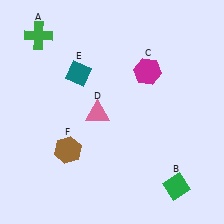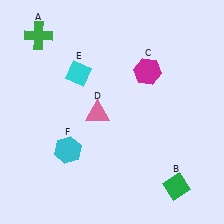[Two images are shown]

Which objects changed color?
E changed from teal to cyan. F changed from brown to cyan.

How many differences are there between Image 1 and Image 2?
There are 2 differences between the two images.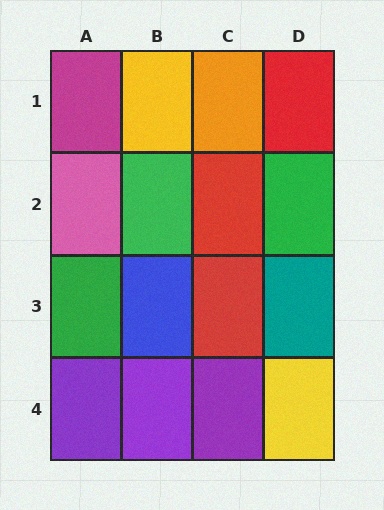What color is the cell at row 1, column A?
Magenta.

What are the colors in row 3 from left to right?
Green, blue, red, teal.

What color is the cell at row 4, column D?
Yellow.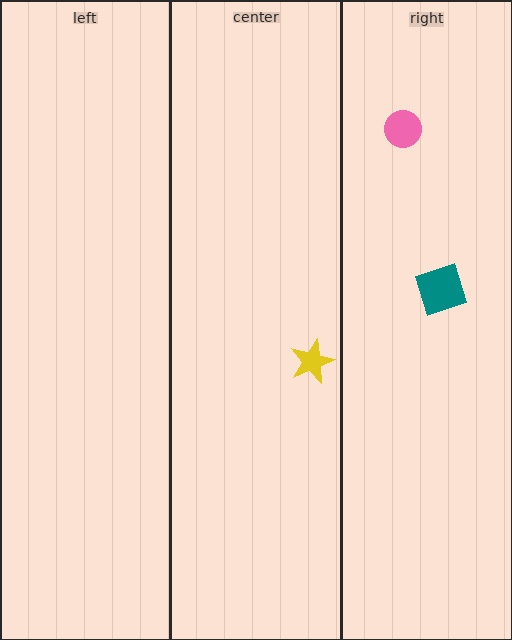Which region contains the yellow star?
The center region.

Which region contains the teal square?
The right region.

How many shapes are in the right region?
2.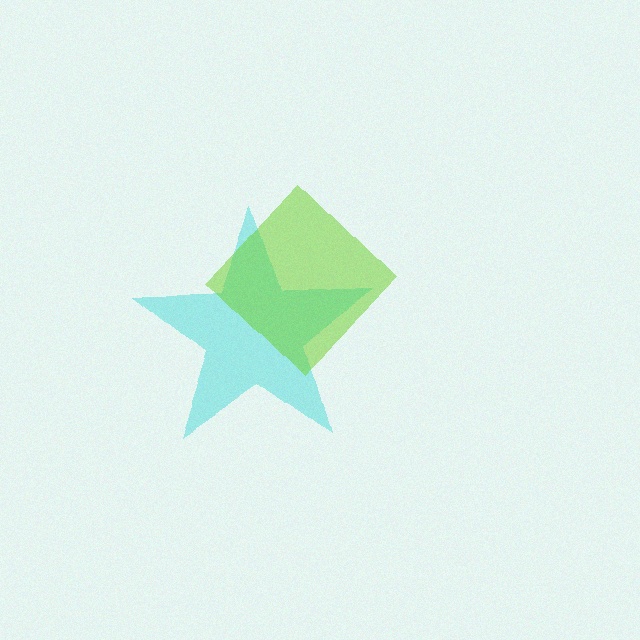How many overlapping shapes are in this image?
There are 2 overlapping shapes in the image.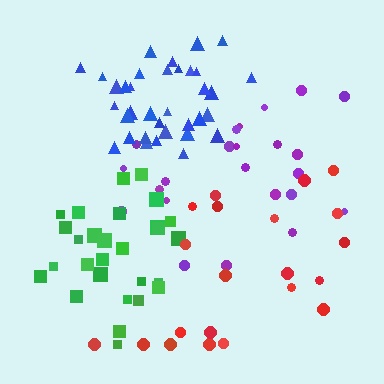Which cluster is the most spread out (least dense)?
Red.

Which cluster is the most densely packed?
Blue.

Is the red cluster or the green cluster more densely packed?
Green.